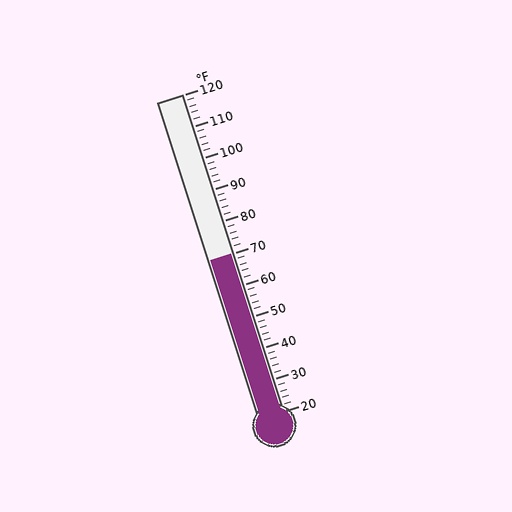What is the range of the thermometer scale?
The thermometer scale ranges from 20°F to 120°F.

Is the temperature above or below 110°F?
The temperature is below 110°F.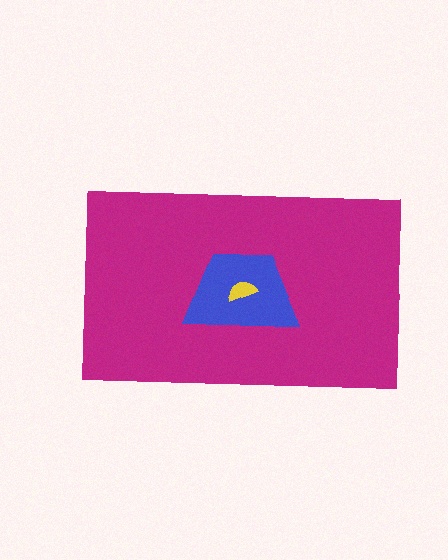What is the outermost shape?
The magenta rectangle.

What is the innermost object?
The yellow semicircle.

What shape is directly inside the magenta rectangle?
The blue trapezoid.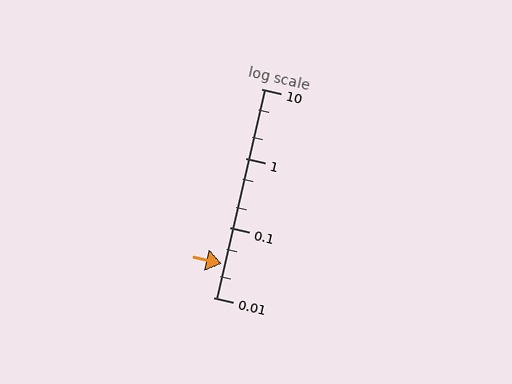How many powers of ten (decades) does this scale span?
The scale spans 3 decades, from 0.01 to 10.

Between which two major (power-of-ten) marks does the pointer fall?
The pointer is between 0.01 and 0.1.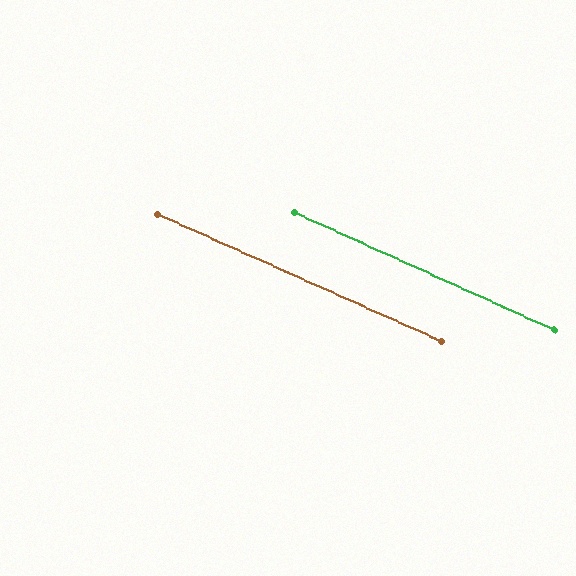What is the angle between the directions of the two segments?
Approximately 0 degrees.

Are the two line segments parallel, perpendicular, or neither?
Parallel — their directions differ by only 0.2°.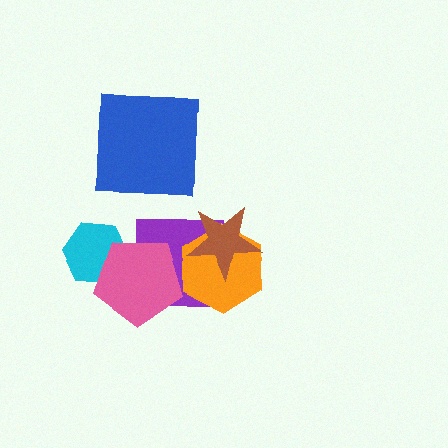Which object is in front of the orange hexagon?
The brown star is in front of the orange hexagon.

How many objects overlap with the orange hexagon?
2 objects overlap with the orange hexagon.